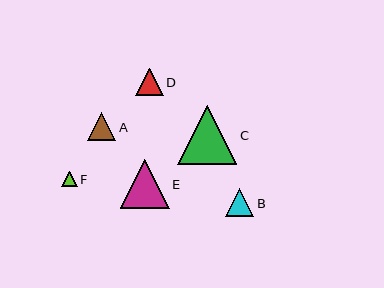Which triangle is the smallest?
Triangle F is the smallest with a size of approximately 16 pixels.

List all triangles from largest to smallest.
From largest to smallest: C, E, A, B, D, F.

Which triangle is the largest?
Triangle C is the largest with a size of approximately 59 pixels.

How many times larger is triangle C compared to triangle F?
Triangle C is approximately 3.8 times the size of triangle F.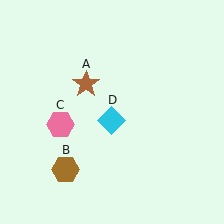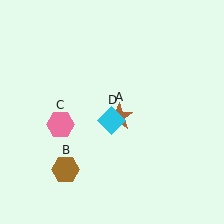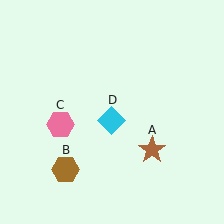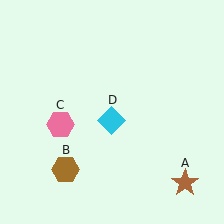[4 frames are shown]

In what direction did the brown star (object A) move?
The brown star (object A) moved down and to the right.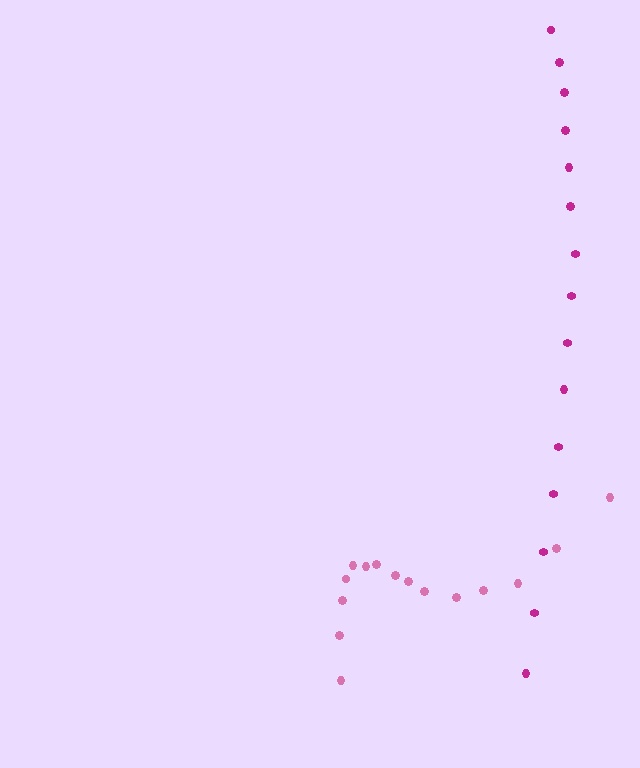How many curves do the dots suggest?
There are 2 distinct paths.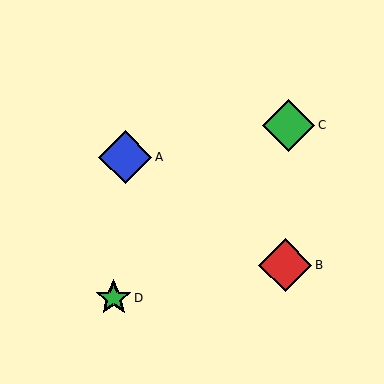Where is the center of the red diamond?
The center of the red diamond is at (285, 265).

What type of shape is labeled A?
Shape A is a blue diamond.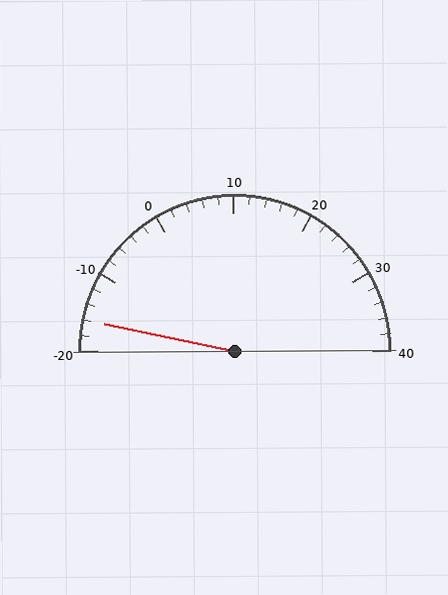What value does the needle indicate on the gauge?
The needle indicates approximately -16.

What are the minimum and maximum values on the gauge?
The gauge ranges from -20 to 40.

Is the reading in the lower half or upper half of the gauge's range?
The reading is in the lower half of the range (-20 to 40).